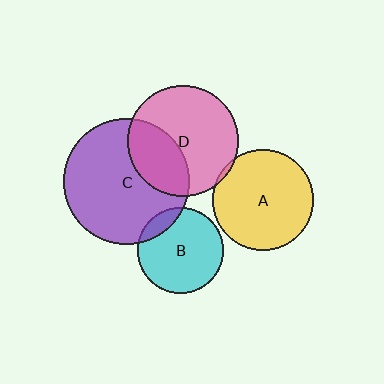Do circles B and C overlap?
Yes.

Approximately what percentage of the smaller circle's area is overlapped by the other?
Approximately 15%.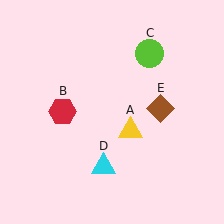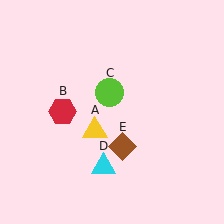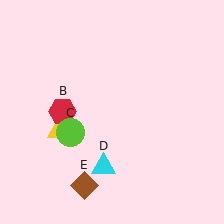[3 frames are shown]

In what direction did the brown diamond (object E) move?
The brown diamond (object E) moved down and to the left.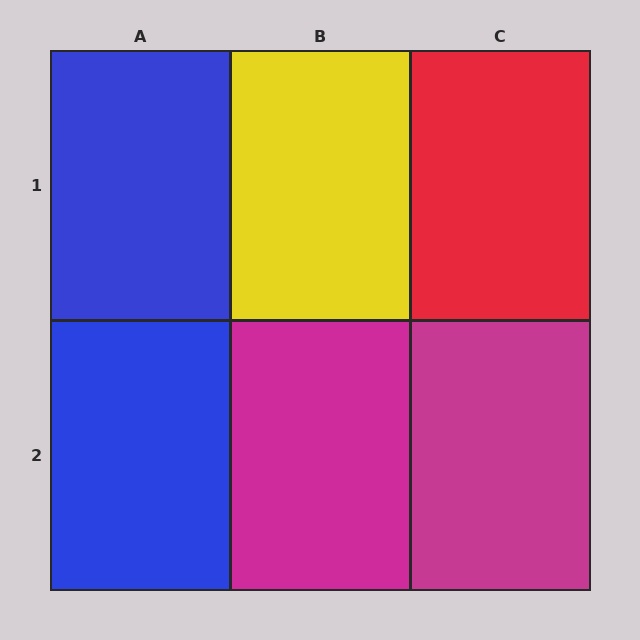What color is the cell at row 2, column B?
Magenta.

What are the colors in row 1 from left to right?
Blue, yellow, red.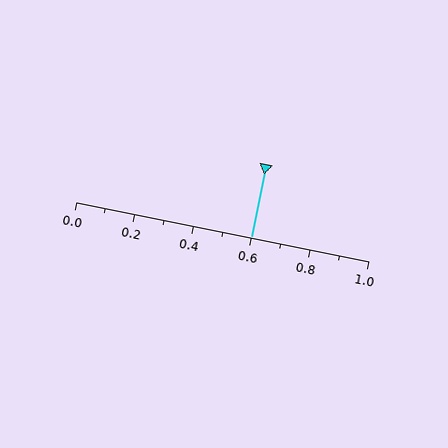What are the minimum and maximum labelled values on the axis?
The axis runs from 0.0 to 1.0.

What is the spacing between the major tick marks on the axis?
The major ticks are spaced 0.2 apart.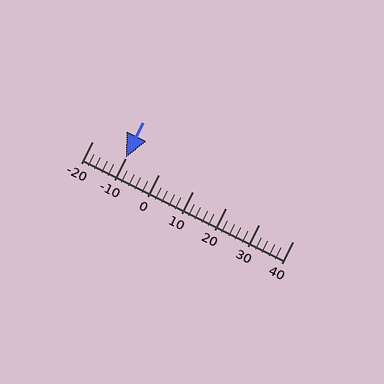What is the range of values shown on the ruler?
The ruler shows values from -20 to 40.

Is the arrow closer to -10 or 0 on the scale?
The arrow is closer to -10.